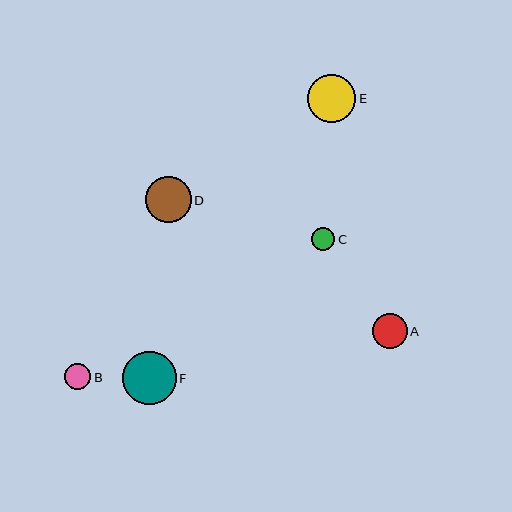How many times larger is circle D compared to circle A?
Circle D is approximately 1.3 times the size of circle A.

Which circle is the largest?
Circle F is the largest with a size of approximately 53 pixels.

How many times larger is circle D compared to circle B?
Circle D is approximately 1.8 times the size of circle B.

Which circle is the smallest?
Circle C is the smallest with a size of approximately 24 pixels.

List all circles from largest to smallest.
From largest to smallest: F, E, D, A, B, C.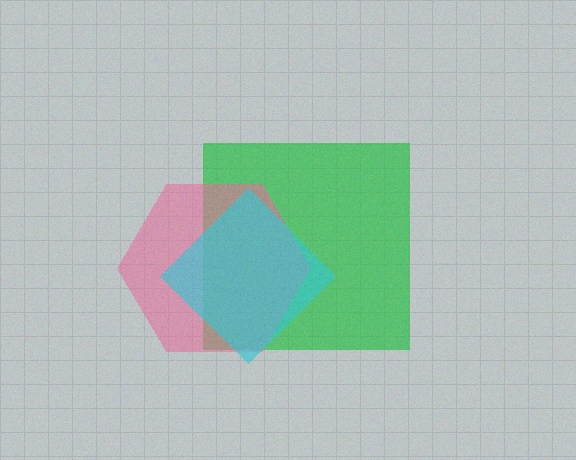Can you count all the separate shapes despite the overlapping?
Yes, there are 3 separate shapes.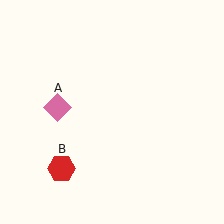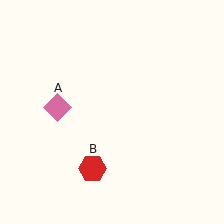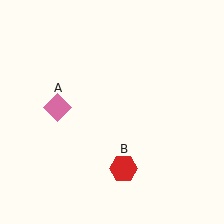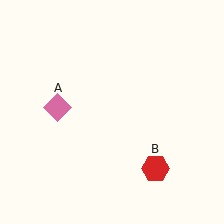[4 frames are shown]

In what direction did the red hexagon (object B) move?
The red hexagon (object B) moved right.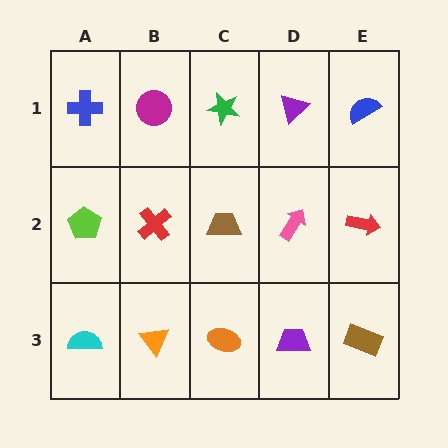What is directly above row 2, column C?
A green star.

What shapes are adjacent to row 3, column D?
A pink arrow (row 2, column D), an orange ellipse (row 3, column C), a brown rectangle (row 3, column E).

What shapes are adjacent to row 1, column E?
A red arrow (row 2, column E), a purple triangle (row 1, column D).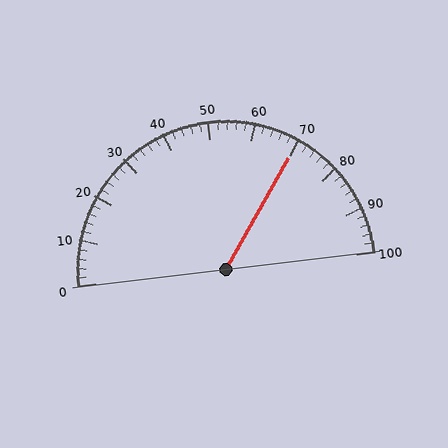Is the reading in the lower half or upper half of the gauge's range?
The reading is in the upper half of the range (0 to 100).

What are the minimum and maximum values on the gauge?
The gauge ranges from 0 to 100.